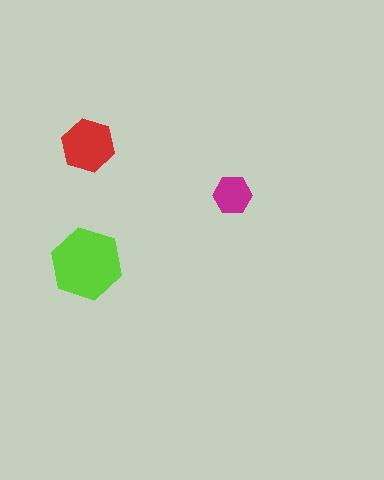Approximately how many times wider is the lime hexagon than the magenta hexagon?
About 2 times wider.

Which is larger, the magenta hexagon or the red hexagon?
The red one.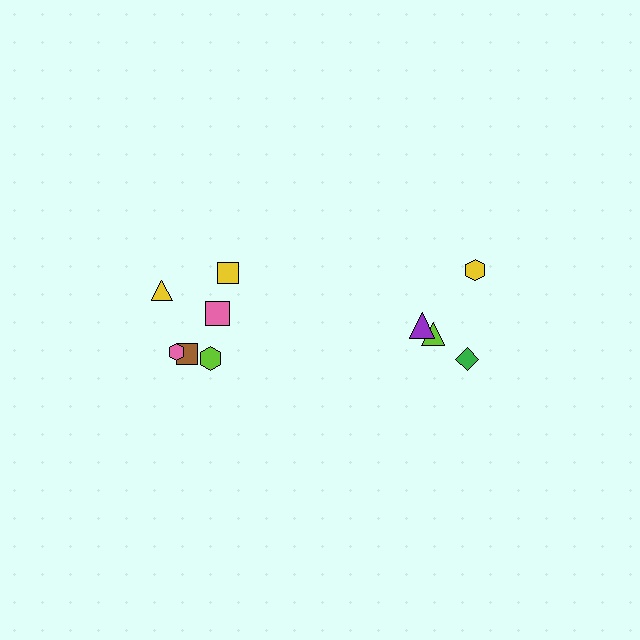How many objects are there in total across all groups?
There are 10 objects.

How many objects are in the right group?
There are 4 objects.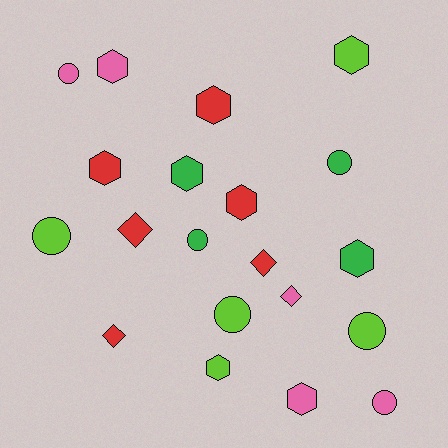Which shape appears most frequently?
Hexagon, with 9 objects.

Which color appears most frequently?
Red, with 6 objects.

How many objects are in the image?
There are 20 objects.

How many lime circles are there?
There are 3 lime circles.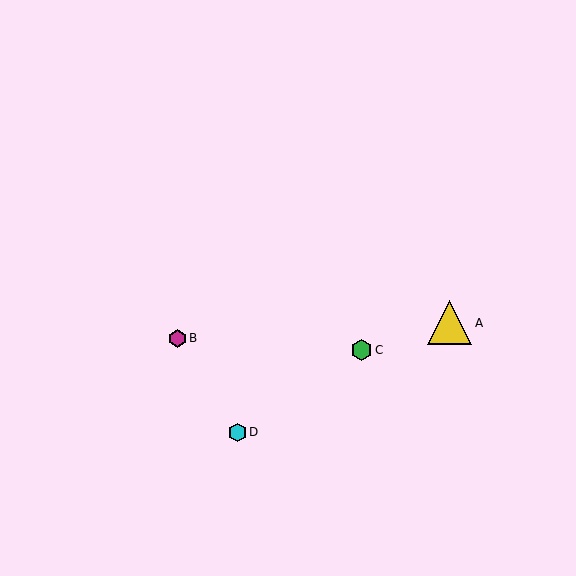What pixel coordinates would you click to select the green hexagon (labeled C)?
Click at (361, 350) to select the green hexagon C.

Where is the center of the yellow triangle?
The center of the yellow triangle is at (450, 323).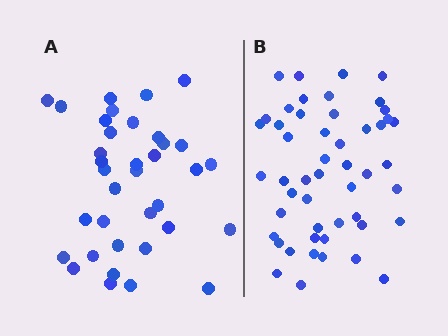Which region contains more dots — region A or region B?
Region B (the right region) has more dots.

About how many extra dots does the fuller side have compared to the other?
Region B has approximately 15 more dots than region A.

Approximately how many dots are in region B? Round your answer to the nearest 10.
About 50 dots.